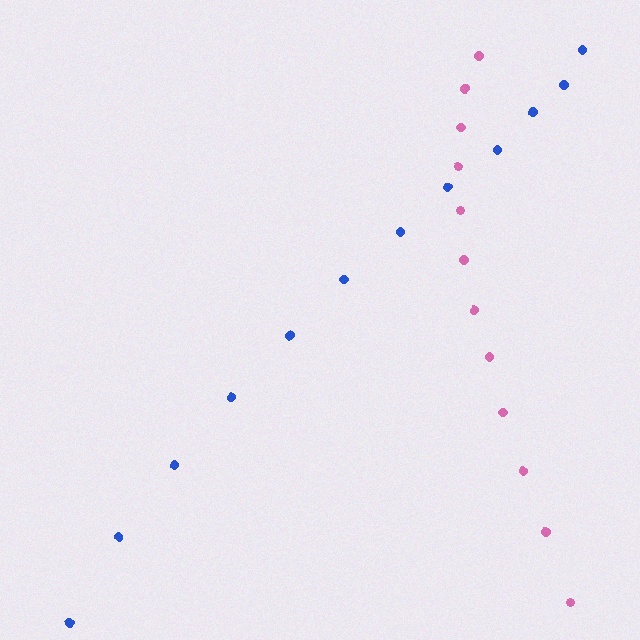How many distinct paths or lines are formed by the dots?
There are 2 distinct paths.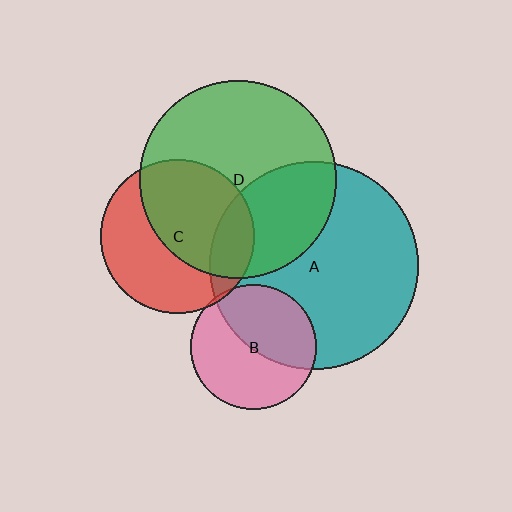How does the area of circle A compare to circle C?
Approximately 1.8 times.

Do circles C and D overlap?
Yes.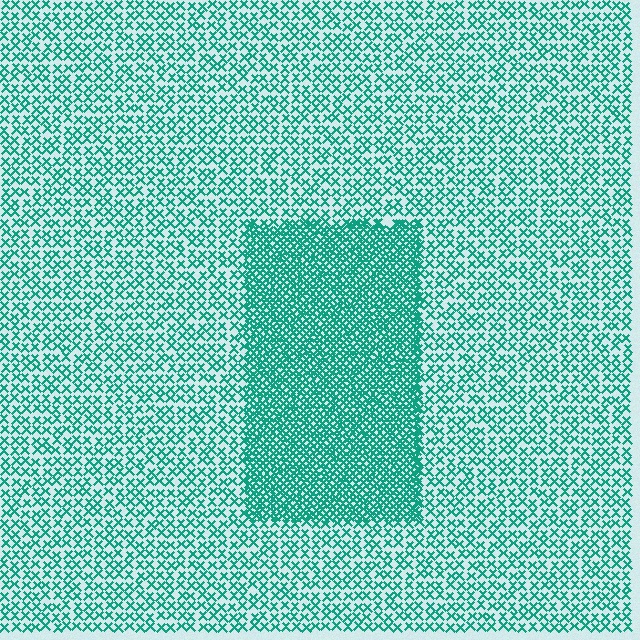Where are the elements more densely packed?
The elements are more densely packed inside the rectangle boundary.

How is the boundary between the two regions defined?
The boundary is defined by a change in element density (approximately 2.4x ratio). All elements are the same color, size, and shape.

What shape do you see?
I see a rectangle.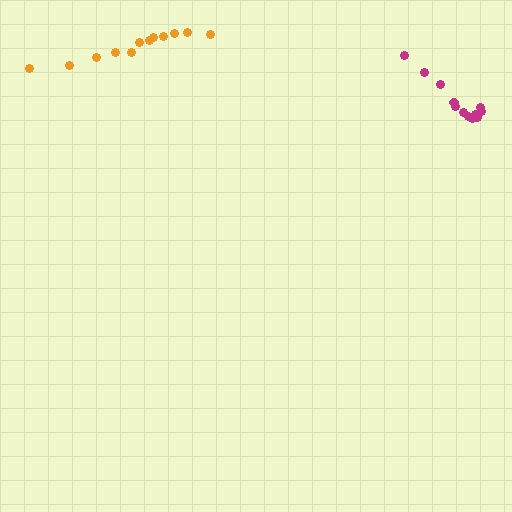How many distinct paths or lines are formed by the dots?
There are 2 distinct paths.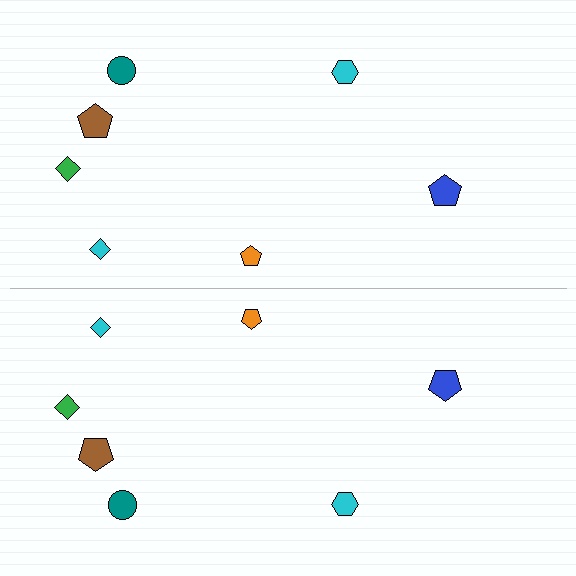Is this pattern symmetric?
Yes, this pattern has bilateral (reflection) symmetry.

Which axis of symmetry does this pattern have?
The pattern has a horizontal axis of symmetry running through the center of the image.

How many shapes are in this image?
There are 14 shapes in this image.